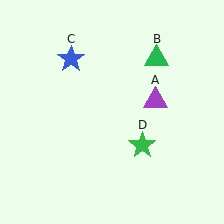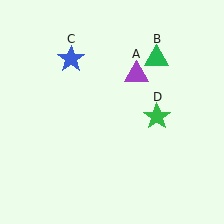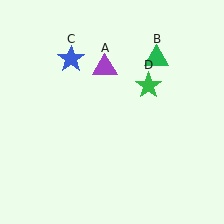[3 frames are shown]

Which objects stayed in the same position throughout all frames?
Green triangle (object B) and blue star (object C) remained stationary.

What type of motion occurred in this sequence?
The purple triangle (object A), green star (object D) rotated counterclockwise around the center of the scene.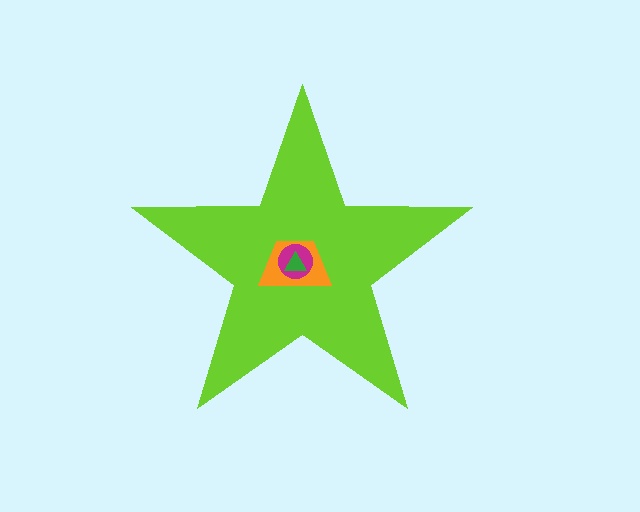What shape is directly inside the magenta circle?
The green triangle.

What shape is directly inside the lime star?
The orange trapezoid.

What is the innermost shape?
The green triangle.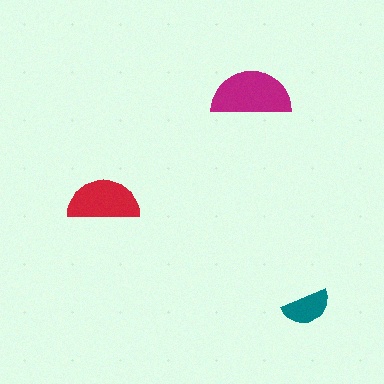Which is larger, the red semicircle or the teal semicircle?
The red one.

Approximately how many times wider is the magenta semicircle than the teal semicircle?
About 1.5 times wider.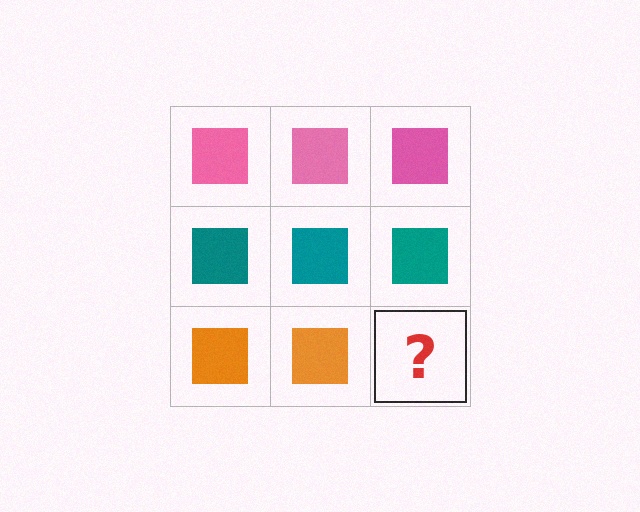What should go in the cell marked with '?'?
The missing cell should contain an orange square.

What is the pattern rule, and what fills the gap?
The rule is that each row has a consistent color. The gap should be filled with an orange square.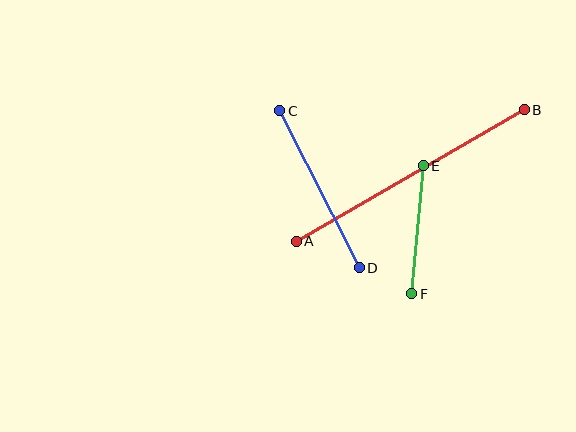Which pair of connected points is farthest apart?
Points A and B are farthest apart.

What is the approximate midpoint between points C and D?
The midpoint is at approximately (320, 189) pixels.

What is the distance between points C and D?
The distance is approximately 176 pixels.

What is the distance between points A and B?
The distance is approximately 264 pixels.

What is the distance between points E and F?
The distance is approximately 128 pixels.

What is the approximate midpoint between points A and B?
The midpoint is at approximately (410, 176) pixels.